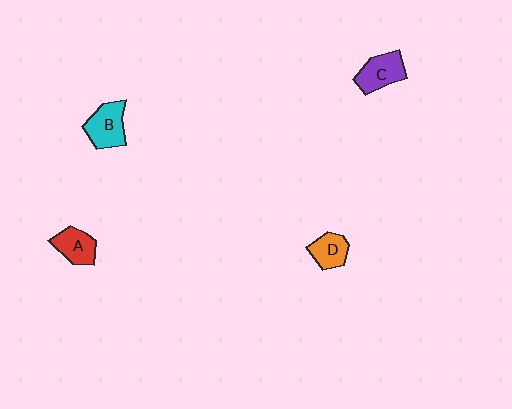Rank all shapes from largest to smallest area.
From largest to smallest: B (cyan), C (purple), A (red), D (orange).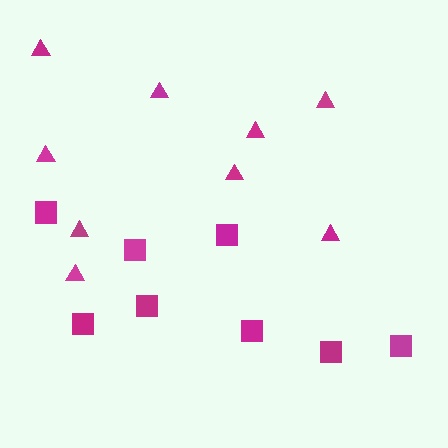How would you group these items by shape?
There are 2 groups: one group of triangles (9) and one group of squares (8).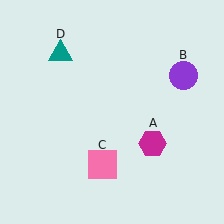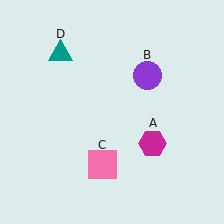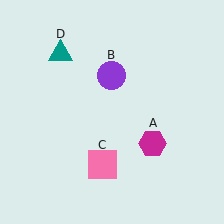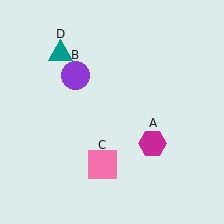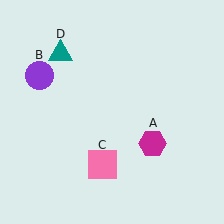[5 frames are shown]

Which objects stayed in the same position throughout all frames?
Magenta hexagon (object A) and pink square (object C) and teal triangle (object D) remained stationary.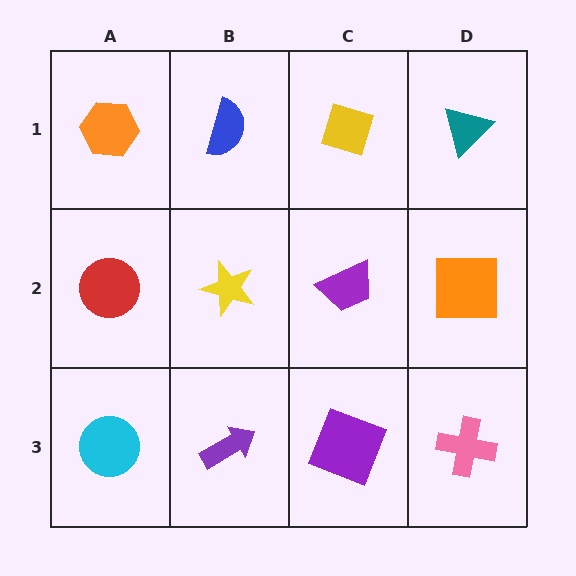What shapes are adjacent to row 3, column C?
A purple trapezoid (row 2, column C), a purple arrow (row 3, column B), a pink cross (row 3, column D).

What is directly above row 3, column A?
A red circle.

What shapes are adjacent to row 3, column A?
A red circle (row 2, column A), a purple arrow (row 3, column B).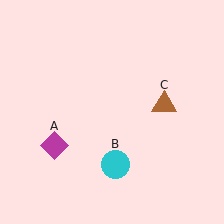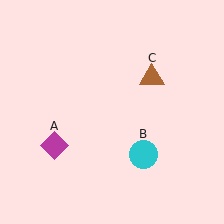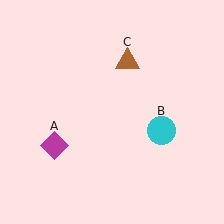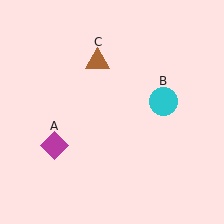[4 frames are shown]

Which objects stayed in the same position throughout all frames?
Magenta diamond (object A) remained stationary.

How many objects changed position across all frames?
2 objects changed position: cyan circle (object B), brown triangle (object C).